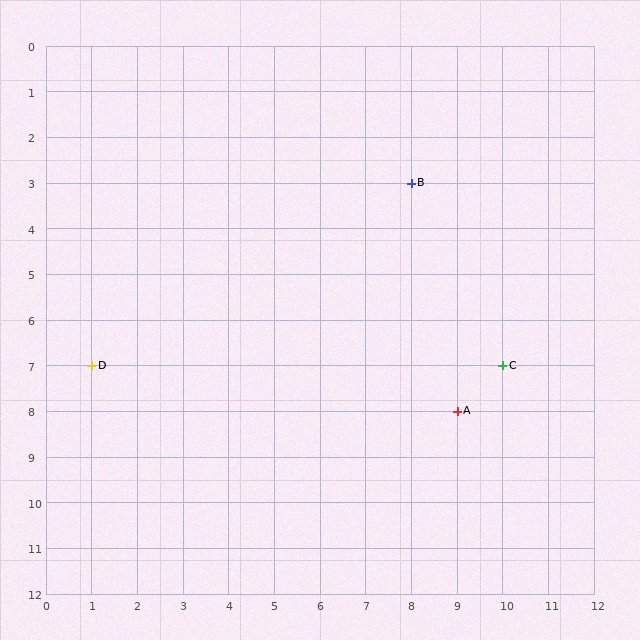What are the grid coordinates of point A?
Point A is at grid coordinates (9, 8).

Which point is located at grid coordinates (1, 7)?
Point D is at (1, 7).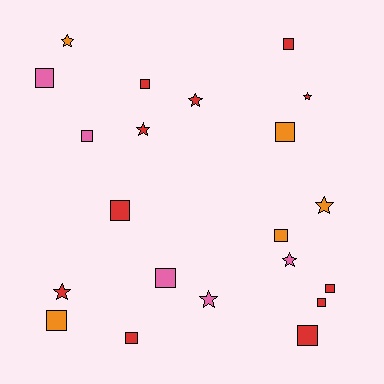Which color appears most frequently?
Red, with 11 objects.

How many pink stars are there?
There are 2 pink stars.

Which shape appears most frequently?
Square, with 13 objects.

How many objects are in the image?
There are 21 objects.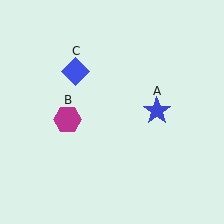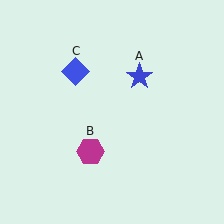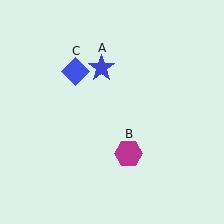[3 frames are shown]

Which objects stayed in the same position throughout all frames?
Blue diamond (object C) remained stationary.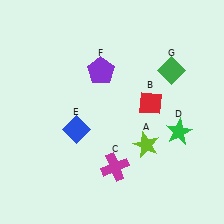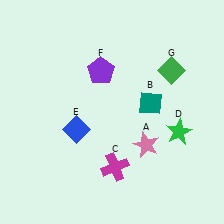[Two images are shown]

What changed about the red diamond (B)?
In Image 1, B is red. In Image 2, it changed to teal.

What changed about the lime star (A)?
In Image 1, A is lime. In Image 2, it changed to pink.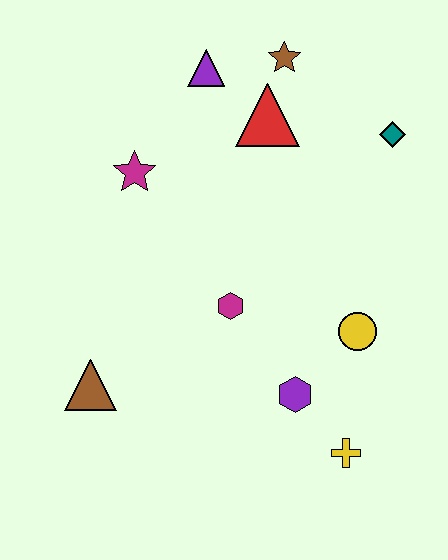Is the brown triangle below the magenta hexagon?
Yes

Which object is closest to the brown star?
The red triangle is closest to the brown star.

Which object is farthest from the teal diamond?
The brown triangle is farthest from the teal diamond.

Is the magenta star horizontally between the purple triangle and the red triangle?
No